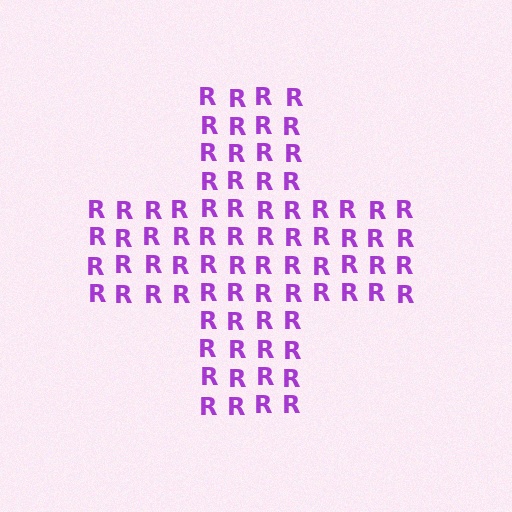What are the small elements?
The small elements are letter R's.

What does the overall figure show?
The overall figure shows a cross.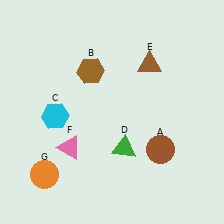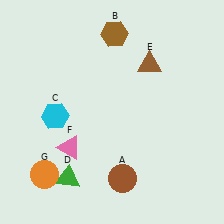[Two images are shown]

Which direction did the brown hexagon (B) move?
The brown hexagon (B) moved up.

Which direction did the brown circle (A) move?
The brown circle (A) moved left.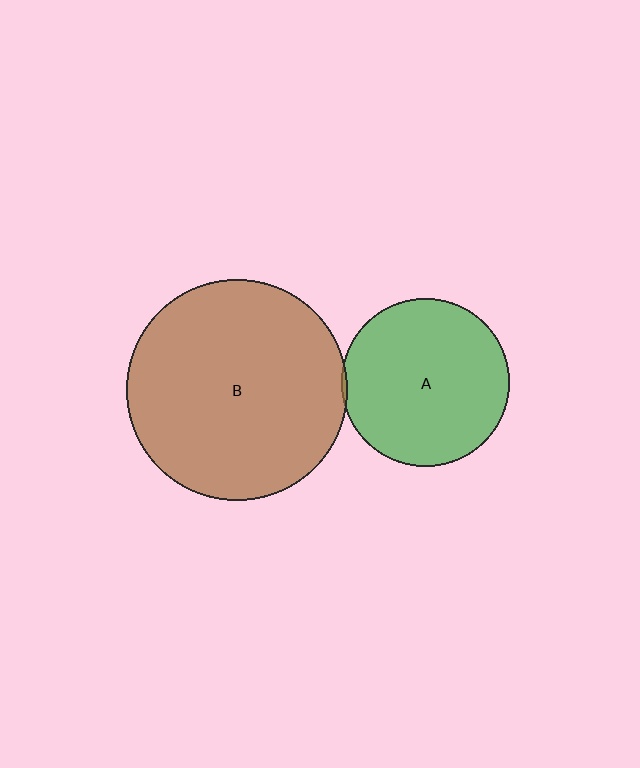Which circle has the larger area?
Circle B (brown).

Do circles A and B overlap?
Yes.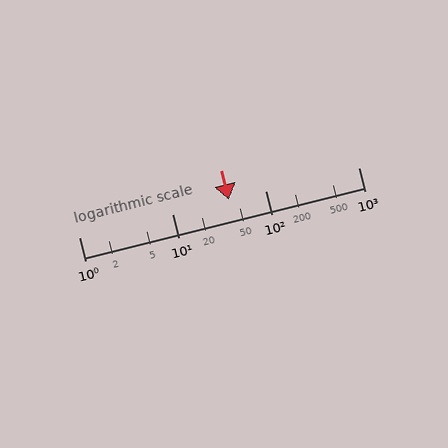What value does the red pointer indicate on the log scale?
The pointer indicates approximately 41.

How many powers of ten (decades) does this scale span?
The scale spans 3 decades, from 1 to 1000.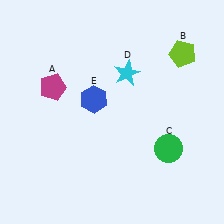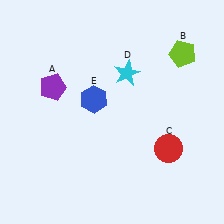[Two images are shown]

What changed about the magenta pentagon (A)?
In Image 1, A is magenta. In Image 2, it changed to purple.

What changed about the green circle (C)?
In Image 1, C is green. In Image 2, it changed to red.